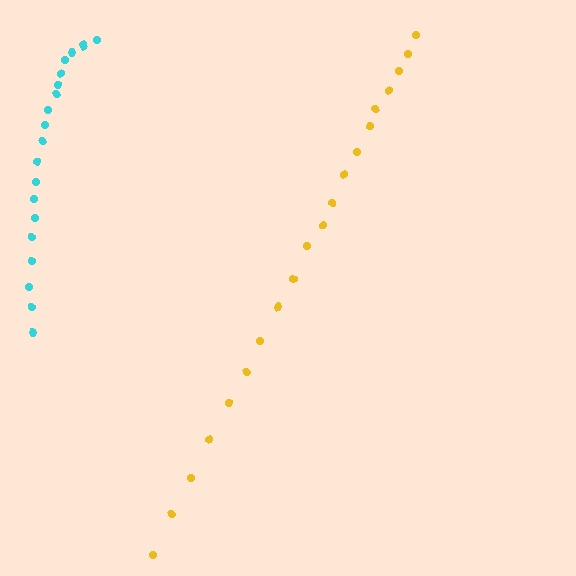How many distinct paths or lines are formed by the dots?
There are 2 distinct paths.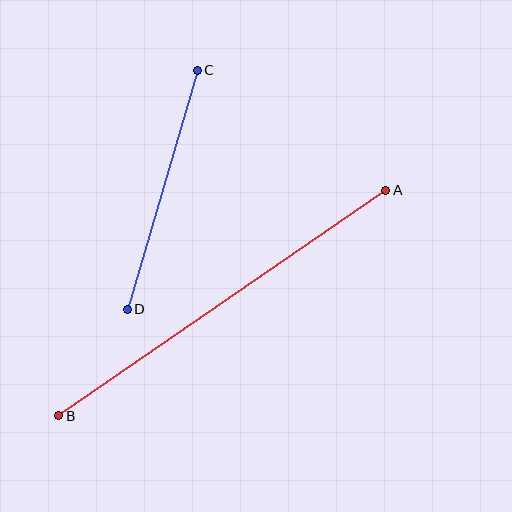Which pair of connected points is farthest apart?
Points A and B are farthest apart.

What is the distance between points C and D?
The distance is approximately 249 pixels.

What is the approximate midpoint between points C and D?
The midpoint is at approximately (162, 190) pixels.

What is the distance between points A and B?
The distance is approximately 397 pixels.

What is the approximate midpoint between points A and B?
The midpoint is at approximately (222, 303) pixels.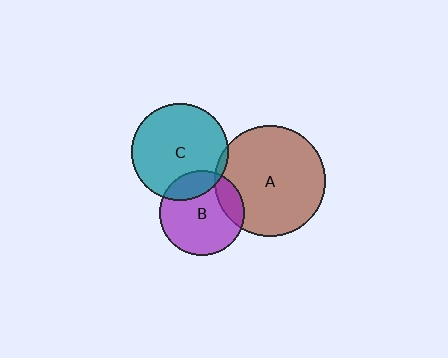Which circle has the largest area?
Circle A (brown).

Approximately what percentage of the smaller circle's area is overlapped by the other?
Approximately 15%.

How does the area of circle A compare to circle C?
Approximately 1.3 times.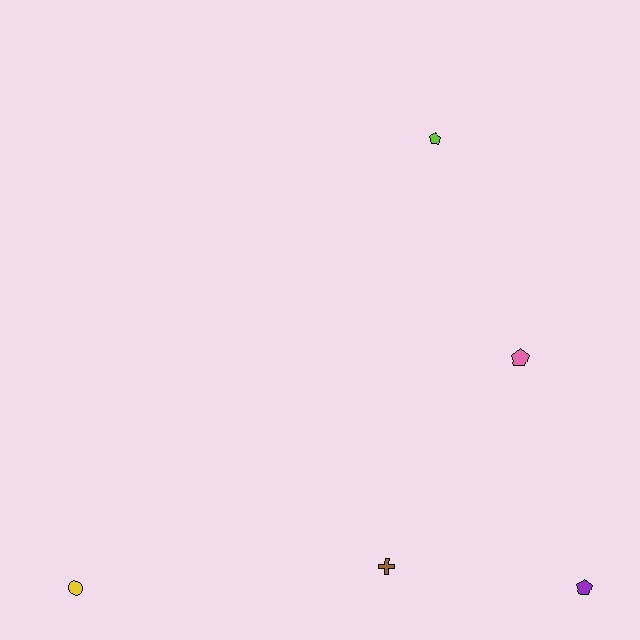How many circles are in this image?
There is 1 circle.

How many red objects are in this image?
There are no red objects.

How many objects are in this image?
There are 5 objects.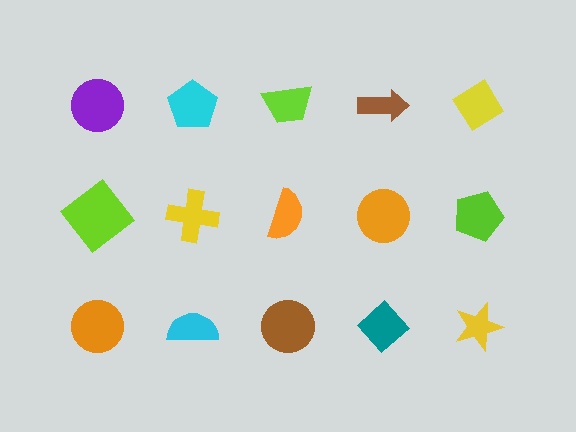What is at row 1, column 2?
A cyan pentagon.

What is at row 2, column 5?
A lime pentagon.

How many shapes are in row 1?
5 shapes.